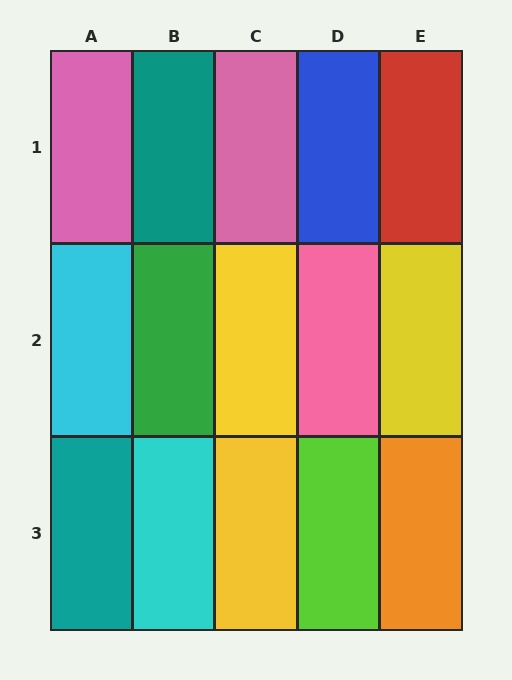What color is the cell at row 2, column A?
Cyan.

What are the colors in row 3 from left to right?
Teal, cyan, yellow, lime, orange.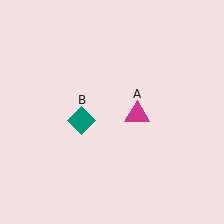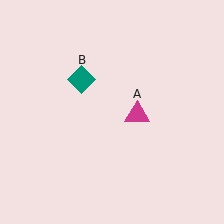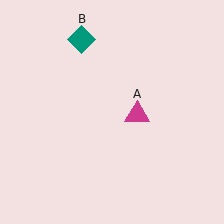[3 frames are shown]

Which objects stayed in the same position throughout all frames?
Magenta triangle (object A) remained stationary.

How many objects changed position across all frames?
1 object changed position: teal diamond (object B).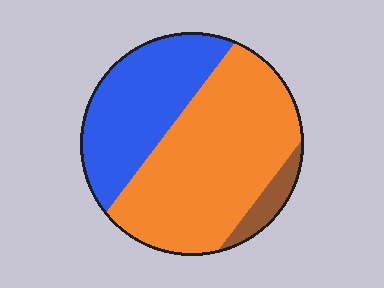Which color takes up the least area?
Brown, at roughly 5%.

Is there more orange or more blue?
Orange.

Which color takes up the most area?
Orange, at roughly 60%.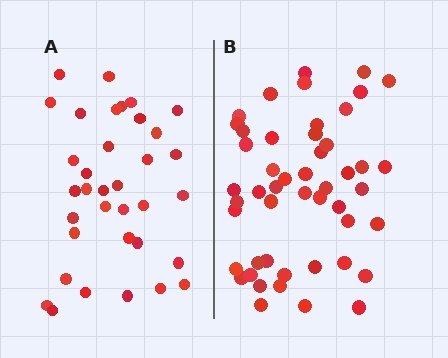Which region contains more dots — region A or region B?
Region B (the right region) has more dots.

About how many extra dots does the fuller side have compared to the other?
Region B has approximately 15 more dots than region A.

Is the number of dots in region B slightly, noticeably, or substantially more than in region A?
Region B has noticeably more, but not dramatically so. The ratio is roughly 1.4 to 1.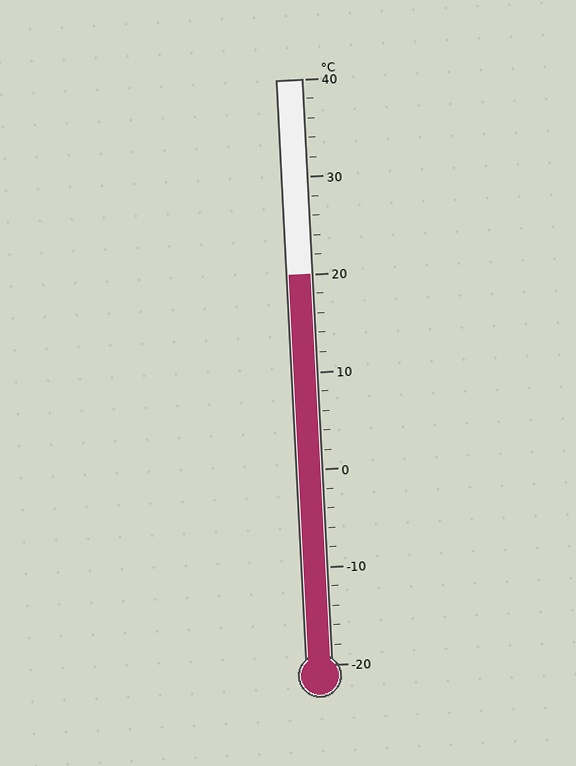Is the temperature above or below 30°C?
The temperature is below 30°C.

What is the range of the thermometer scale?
The thermometer scale ranges from -20°C to 40°C.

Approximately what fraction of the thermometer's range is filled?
The thermometer is filled to approximately 65% of its range.